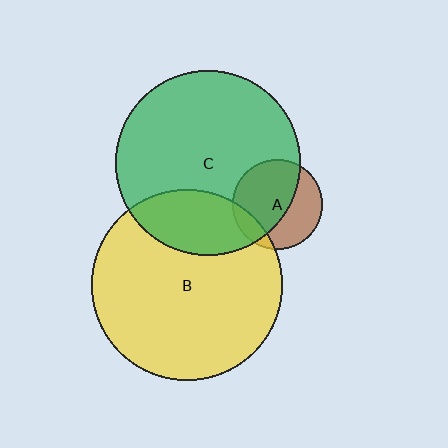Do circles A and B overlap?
Yes.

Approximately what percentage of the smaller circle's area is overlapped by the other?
Approximately 15%.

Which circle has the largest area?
Circle B (yellow).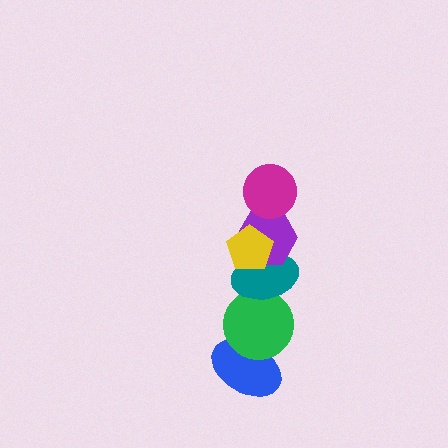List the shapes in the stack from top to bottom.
From top to bottom: the magenta circle, the yellow pentagon, the purple hexagon, the teal ellipse, the green circle, the blue ellipse.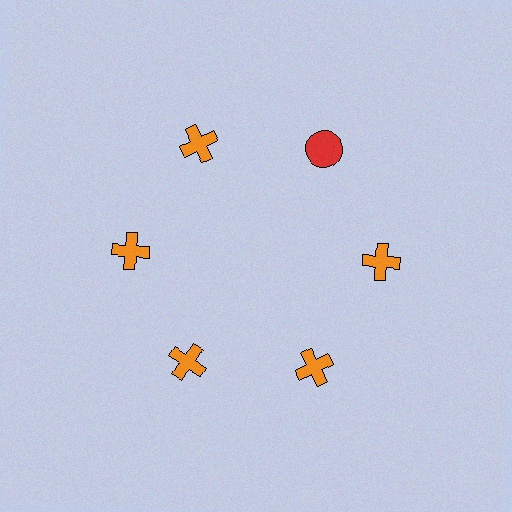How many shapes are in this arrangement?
There are 6 shapes arranged in a ring pattern.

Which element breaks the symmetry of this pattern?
The red circle at roughly the 1 o'clock position breaks the symmetry. All other shapes are orange crosses.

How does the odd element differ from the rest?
It differs in both color (red instead of orange) and shape (circle instead of cross).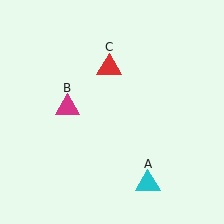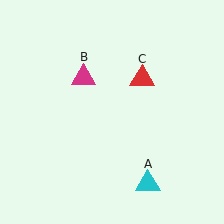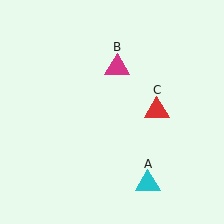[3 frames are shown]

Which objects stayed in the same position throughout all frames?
Cyan triangle (object A) remained stationary.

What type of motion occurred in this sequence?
The magenta triangle (object B), red triangle (object C) rotated clockwise around the center of the scene.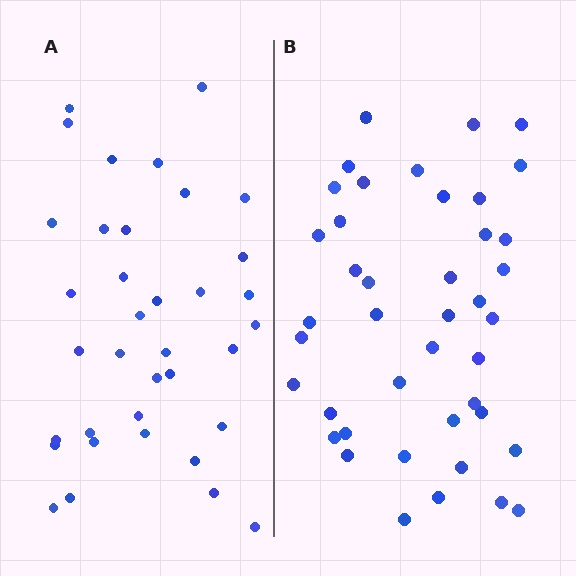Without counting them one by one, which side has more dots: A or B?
Region B (the right region) has more dots.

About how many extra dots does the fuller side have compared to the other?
Region B has about 6 more dots than region A.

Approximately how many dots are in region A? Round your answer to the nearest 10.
About 40 dots. (The exact count is 36, which rounds to 40.)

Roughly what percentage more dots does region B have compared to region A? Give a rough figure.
About 15% more.